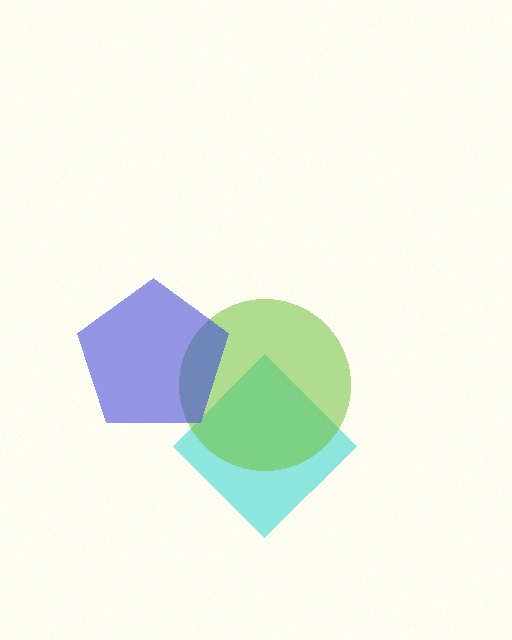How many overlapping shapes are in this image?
There are 3 overlapping shapes in the image.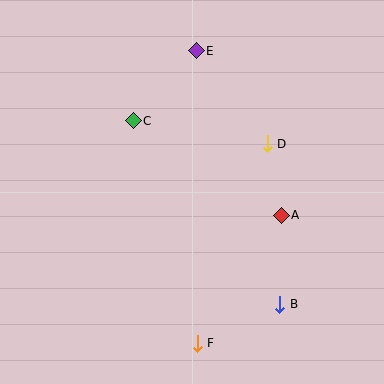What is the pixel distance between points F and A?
The distance between F and A is 153 pixels.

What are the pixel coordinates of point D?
Point D is at (267, 144).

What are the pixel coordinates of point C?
Point C is at (133, 121).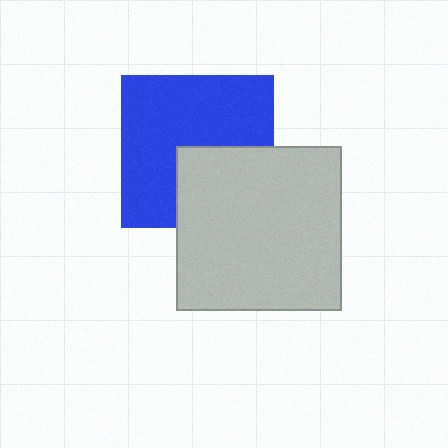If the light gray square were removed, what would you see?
You would see the complete blue square.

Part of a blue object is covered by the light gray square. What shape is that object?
It is a square.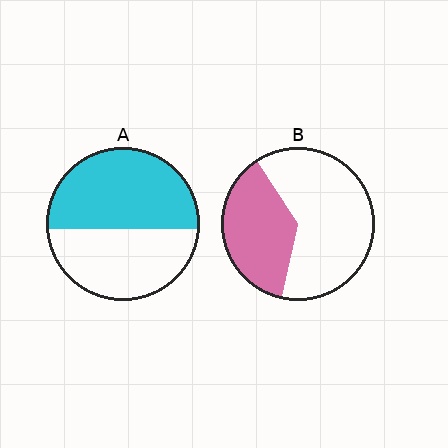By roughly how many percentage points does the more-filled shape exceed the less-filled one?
By roughly 15 percentage points (A over B).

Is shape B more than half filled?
No.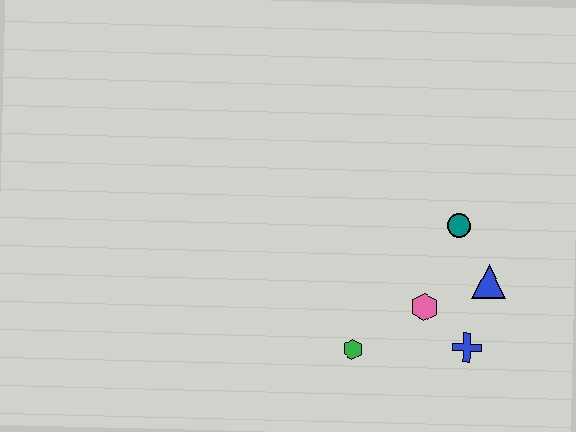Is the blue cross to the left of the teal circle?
No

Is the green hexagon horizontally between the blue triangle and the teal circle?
No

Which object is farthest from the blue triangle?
The green hexagon is farthest from the blue triangle.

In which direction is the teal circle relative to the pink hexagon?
The teal circle is above the pink hexagon.